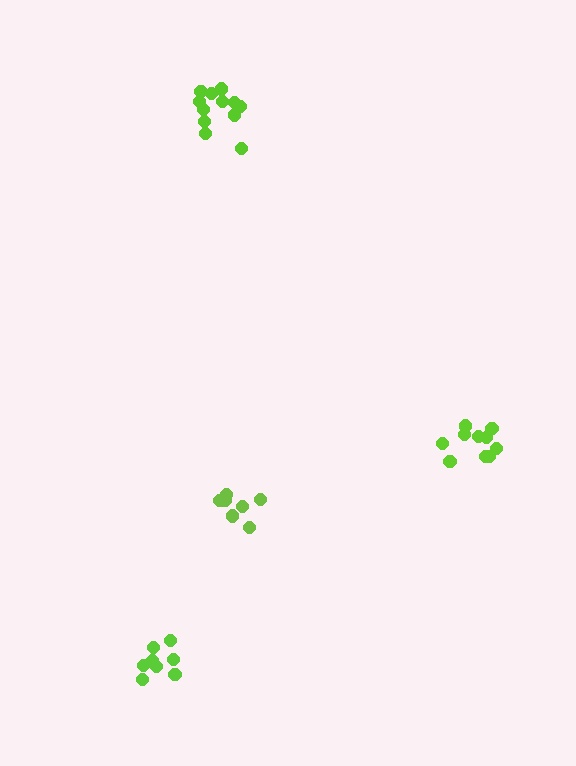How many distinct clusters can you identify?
There are 4 distinct clusters.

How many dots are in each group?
Group 1: 12 dots, Group 2: 8 dots, Group 3: 7 dots, Group 4: 10 dots (37 total).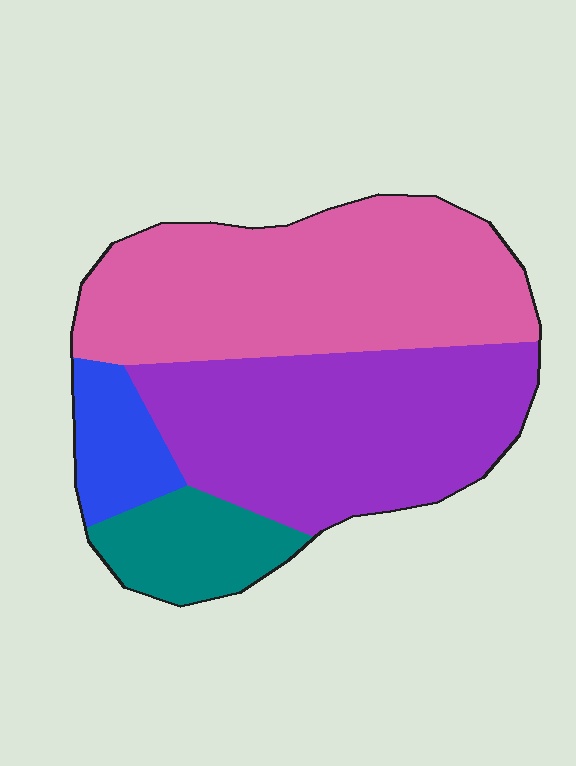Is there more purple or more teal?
Purple.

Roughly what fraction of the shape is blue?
Blue takes up about one tenth (1/10) of the shape.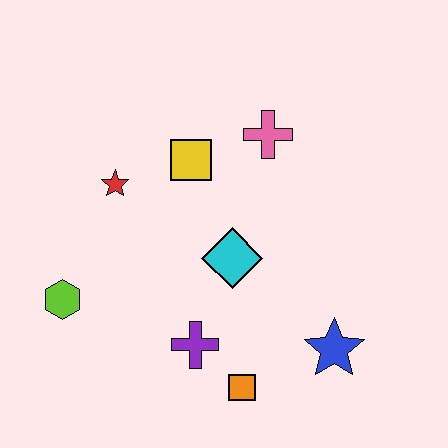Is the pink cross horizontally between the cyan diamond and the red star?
No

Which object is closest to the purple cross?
The orange square is closest to the purple cross.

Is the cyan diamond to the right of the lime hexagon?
Yes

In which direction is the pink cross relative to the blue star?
The pink cross is above the blue star.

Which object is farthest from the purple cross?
The pink cross is farthest from the purple cross.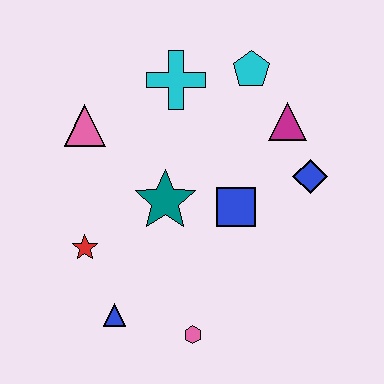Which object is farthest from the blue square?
The pink triangle is farthest from the blue square.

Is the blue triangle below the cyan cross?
Yes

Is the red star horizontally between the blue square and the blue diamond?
No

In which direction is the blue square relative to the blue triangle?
The blue square is to the right of the blue triangle.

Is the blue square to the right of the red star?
Yes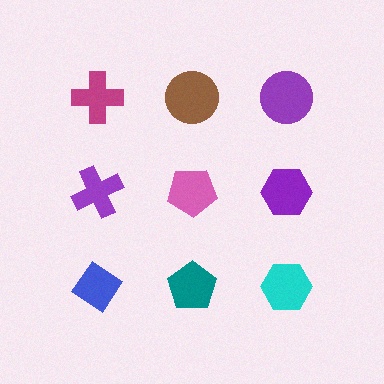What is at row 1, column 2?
A brown circle.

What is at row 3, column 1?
A blue diamond.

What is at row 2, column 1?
A purple cross.